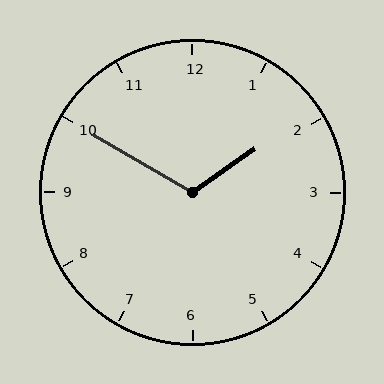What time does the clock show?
1:50.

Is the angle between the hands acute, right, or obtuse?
It is obtuse.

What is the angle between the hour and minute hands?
Approximately 115 degrees.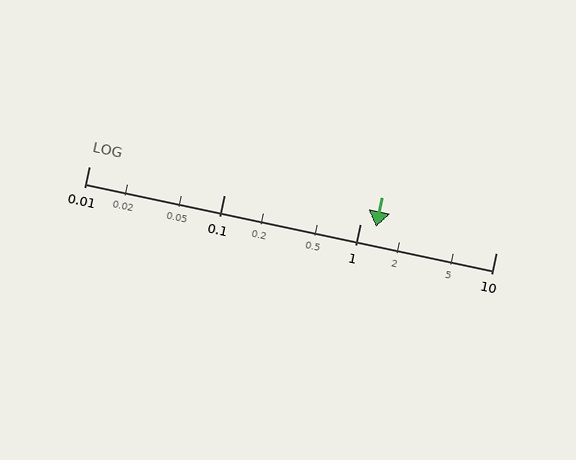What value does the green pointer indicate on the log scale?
The pointer indicates approximately 1.3.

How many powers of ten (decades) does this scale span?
The scale spans 3 decades, from 0.01 to 10.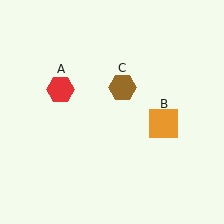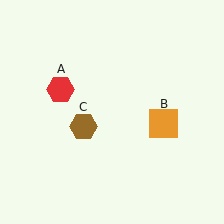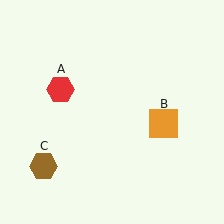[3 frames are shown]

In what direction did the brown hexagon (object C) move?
The brown hexagon (object C) moved down and to the left.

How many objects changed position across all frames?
1 object changed position: brown hexagon (object C).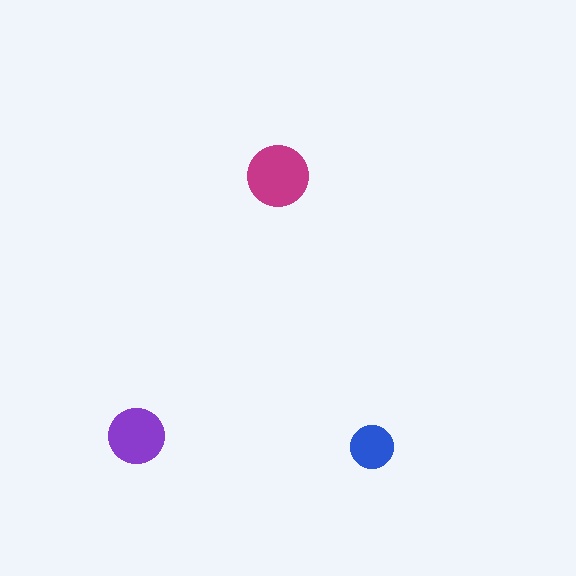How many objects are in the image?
There are 3 objects in the image.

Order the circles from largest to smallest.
the magenta one, the purple one, the blue one.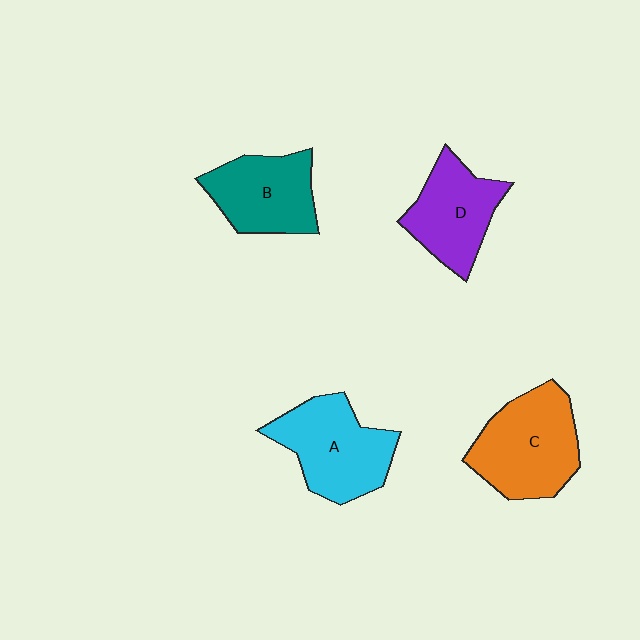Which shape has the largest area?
Shape C (orange).